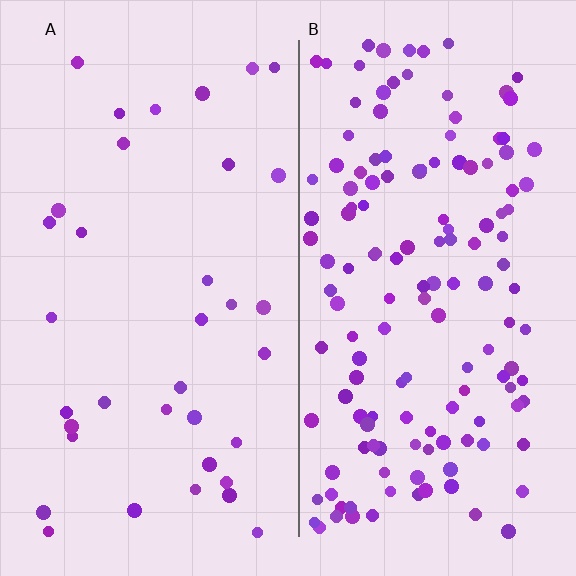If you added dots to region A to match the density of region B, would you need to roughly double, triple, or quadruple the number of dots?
Approximately quadruple.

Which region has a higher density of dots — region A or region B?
B (the right).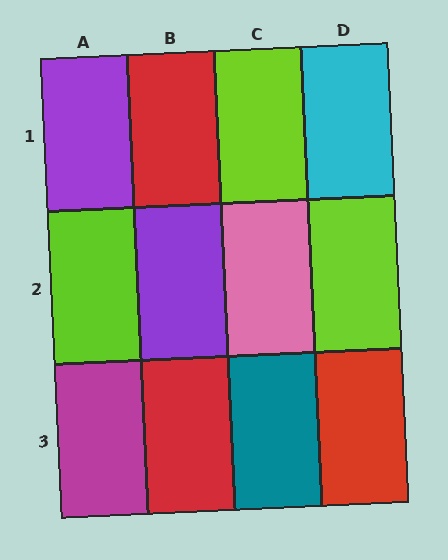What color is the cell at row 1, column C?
Lime.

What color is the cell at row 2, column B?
Purple.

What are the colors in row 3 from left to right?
Magenta, red, teal, red.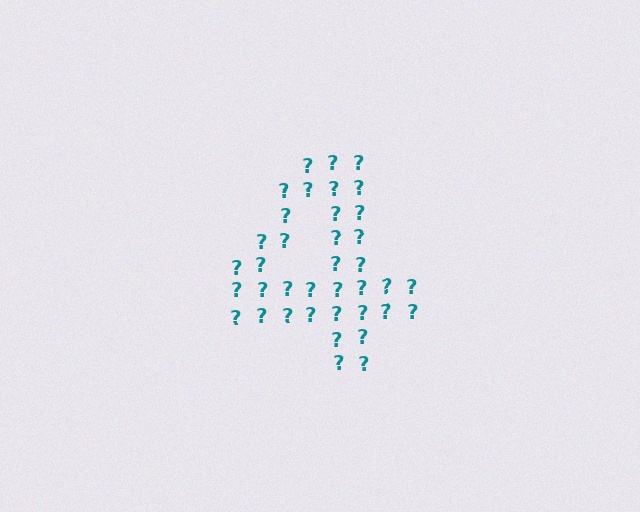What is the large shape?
The large shape is the digit 4.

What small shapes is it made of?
It is made of small question marks.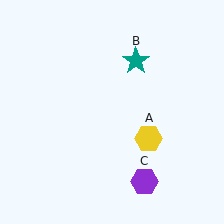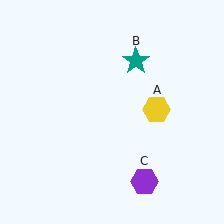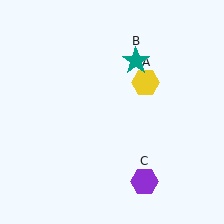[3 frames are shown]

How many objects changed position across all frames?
1 object changed position: yellow hexagon (object A).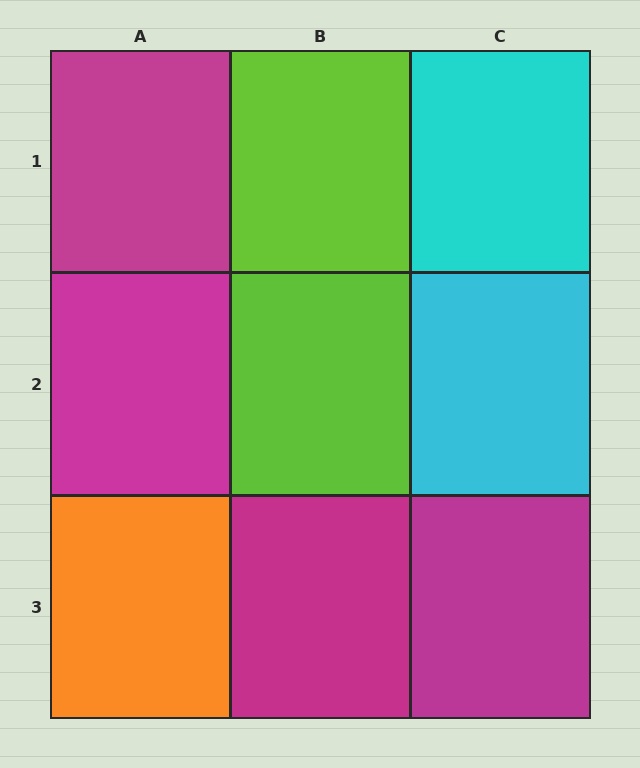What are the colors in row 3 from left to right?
Orange, magenta, magenta.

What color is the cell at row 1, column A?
Magenta.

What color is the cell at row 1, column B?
Lime.